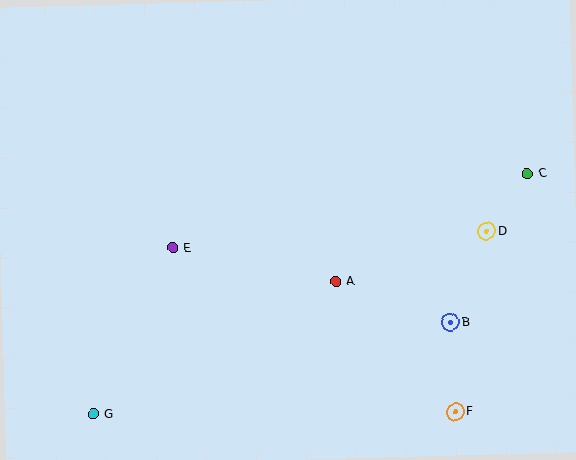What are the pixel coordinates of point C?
Point C is at (527, 174).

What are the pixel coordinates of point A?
Point A is at (336, 282).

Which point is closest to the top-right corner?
Point C is closest to the top-right corner.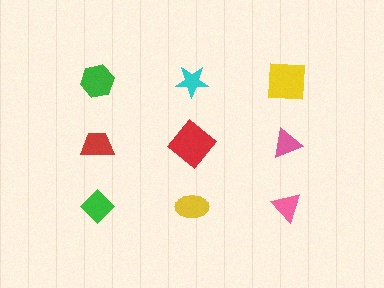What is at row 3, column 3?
A pink triangle.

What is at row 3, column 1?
A green diamond.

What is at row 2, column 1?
A red trapezoid.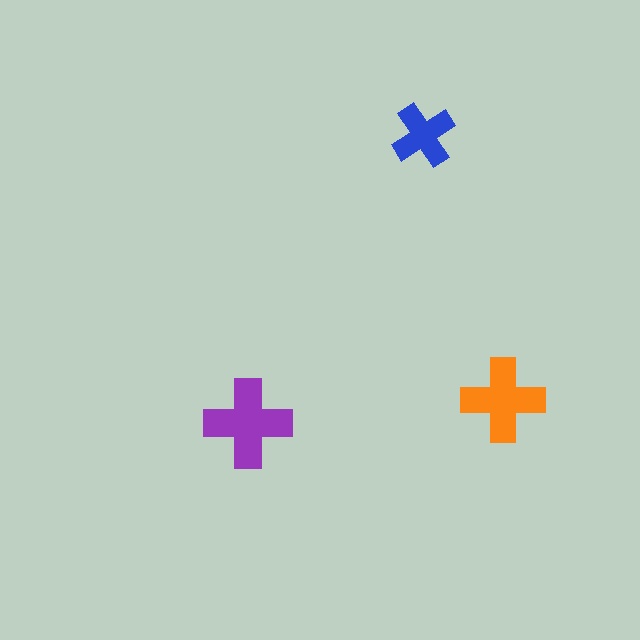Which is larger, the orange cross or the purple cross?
The purple one.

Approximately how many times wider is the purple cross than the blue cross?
About 1.5 times wider.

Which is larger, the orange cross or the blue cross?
The orange one.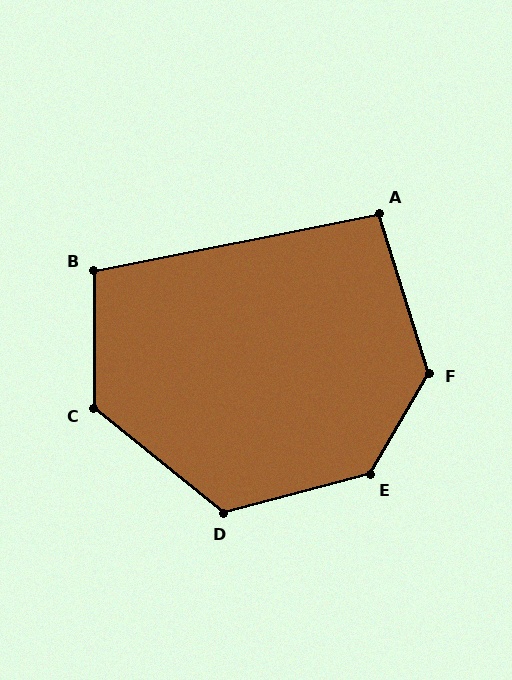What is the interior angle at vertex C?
Approximately 129 degrees (obtuse).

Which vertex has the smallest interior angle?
A, at approximately 96 degrees.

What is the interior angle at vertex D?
Approximately 126 degrees (obtuse).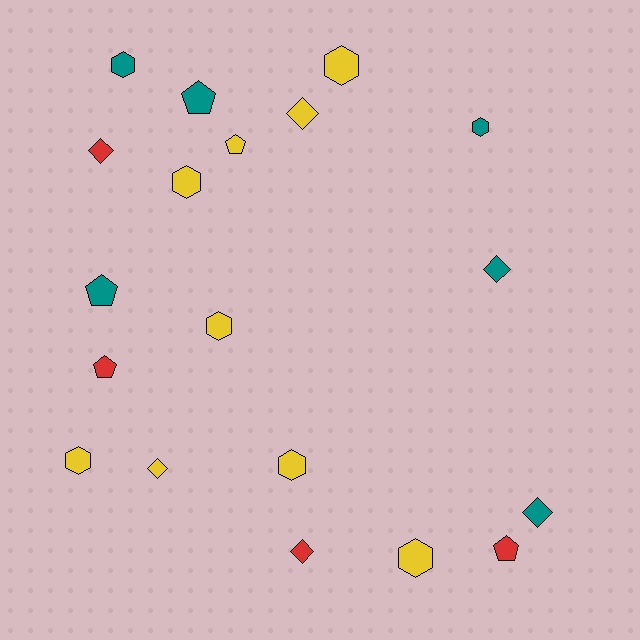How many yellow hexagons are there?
There are 6 yellow hexagons.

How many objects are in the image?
There are 19 objects.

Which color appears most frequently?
Yellow, with 9 objects.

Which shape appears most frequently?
Hexagon, with 8 objects.